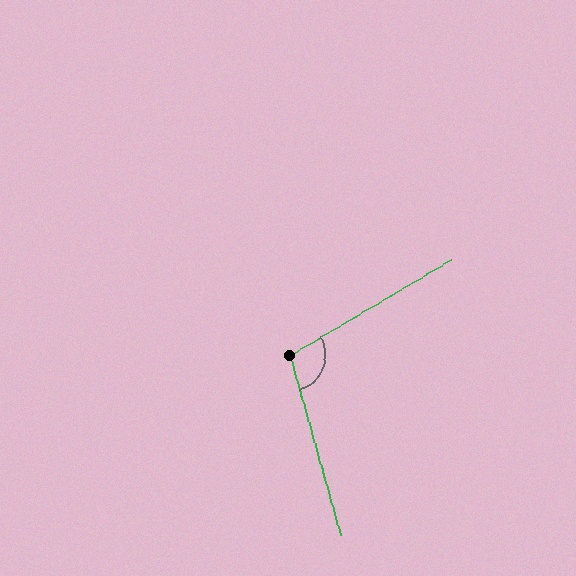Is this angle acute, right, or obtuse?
It is obtuse.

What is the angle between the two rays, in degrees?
Approximately 105 degrees.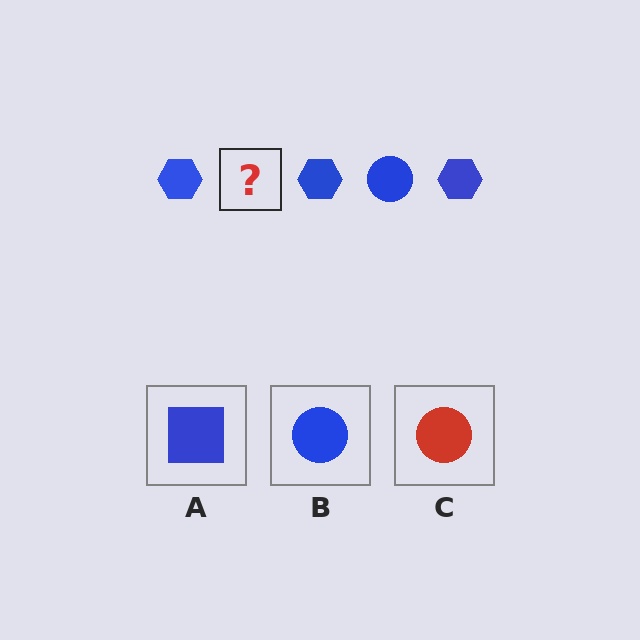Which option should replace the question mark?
Option B.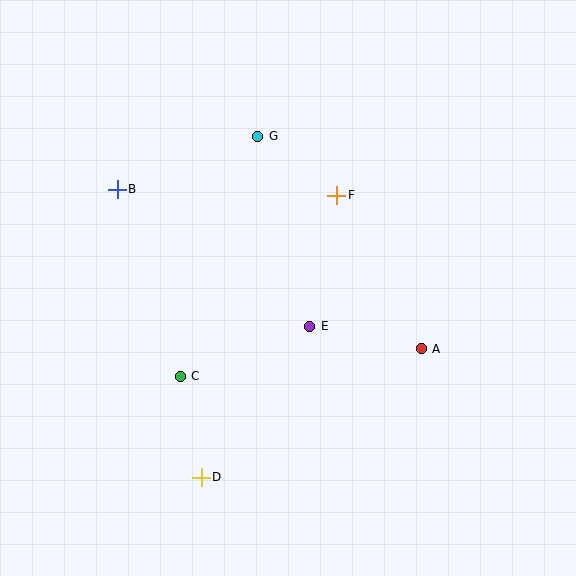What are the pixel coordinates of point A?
Point A is at (421, 349).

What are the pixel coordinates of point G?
Point G is at (258, 136).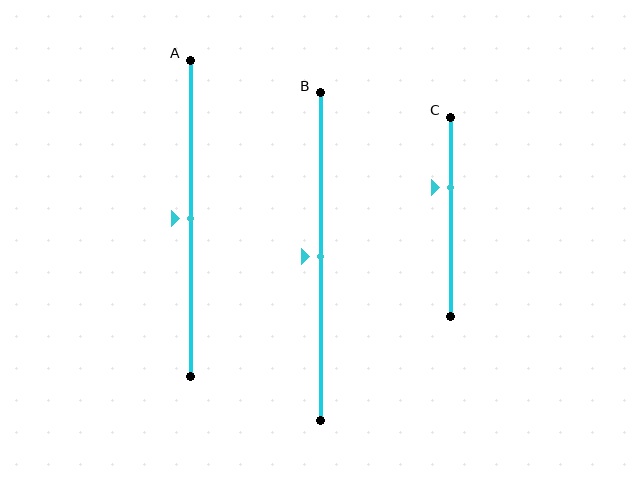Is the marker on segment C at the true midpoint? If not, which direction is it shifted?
No, the marker on segment C is shifted upward by about 15% of the segment length.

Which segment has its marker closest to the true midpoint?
Segment A has its marker closest to the true midpoint.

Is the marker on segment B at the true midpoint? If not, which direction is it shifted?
Yes, the marker on segment B is at the true midpoint.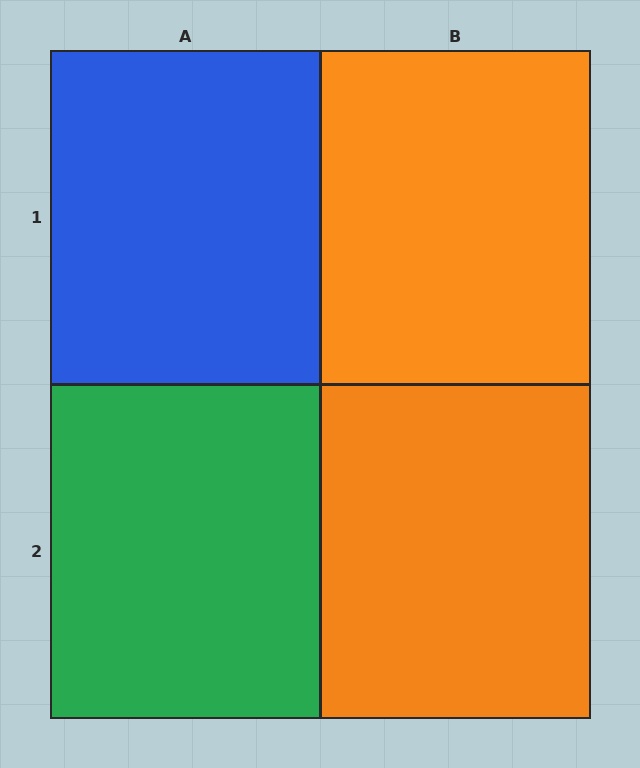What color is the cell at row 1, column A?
Blue.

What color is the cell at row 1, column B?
Orange.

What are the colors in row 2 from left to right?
Green, orange.